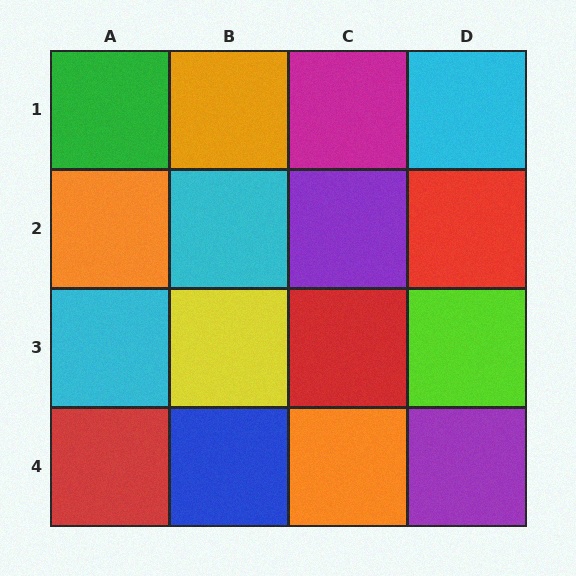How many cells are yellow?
1 cell is yellow.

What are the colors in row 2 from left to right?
Orange, cyan, purple, red.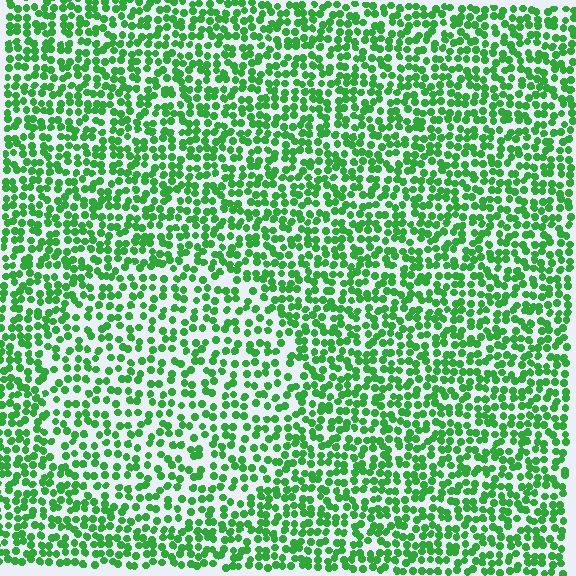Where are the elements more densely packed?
The elements are more densely packed outside the circle boundary.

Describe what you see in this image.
The image contains small green elements arranged at two different densities. A circle-shaped region is visible where the elements are less densely packed than the surrounding area.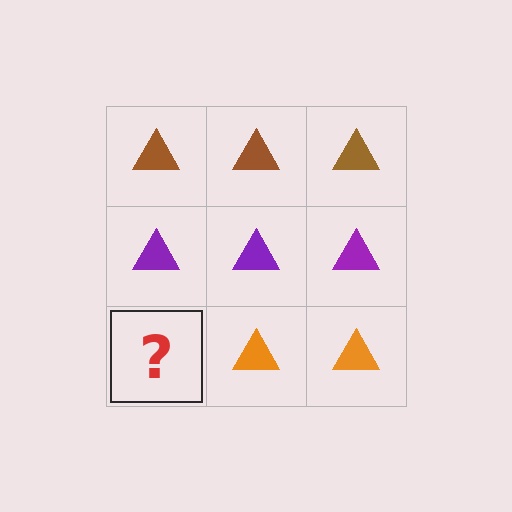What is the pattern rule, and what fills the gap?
The rule is that each row has a consistent color. The gap should be filled with an orange triangle.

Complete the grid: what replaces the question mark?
The question mark should be replaced with an orange triangle.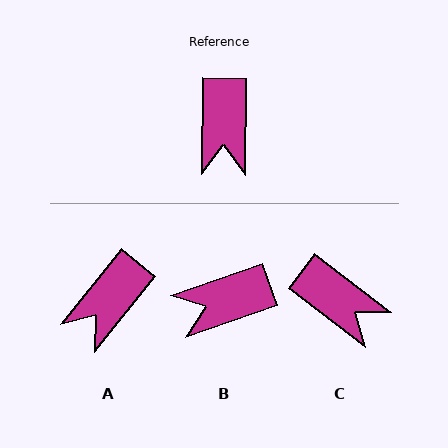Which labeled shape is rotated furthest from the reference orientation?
B, about 70 degrees away.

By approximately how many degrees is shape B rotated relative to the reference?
Approximately 70 degrees clockwise.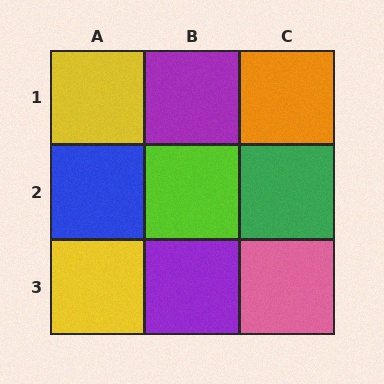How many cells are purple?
2 cells are purple.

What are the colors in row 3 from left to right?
Yellow, purple, pink.